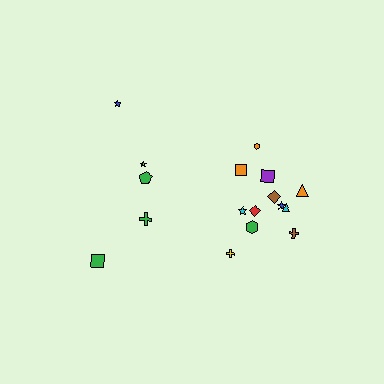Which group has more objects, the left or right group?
The right group.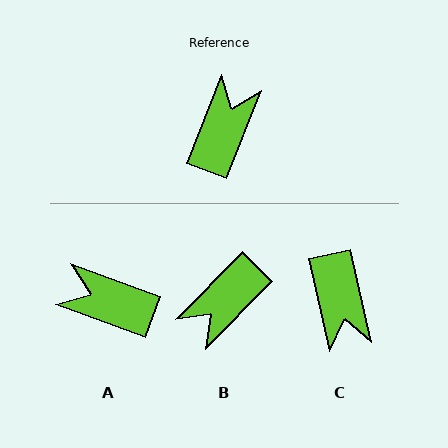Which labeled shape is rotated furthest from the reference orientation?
B, about 157 degrees away.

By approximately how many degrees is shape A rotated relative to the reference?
Approximately 92 degrees counter-clockwise.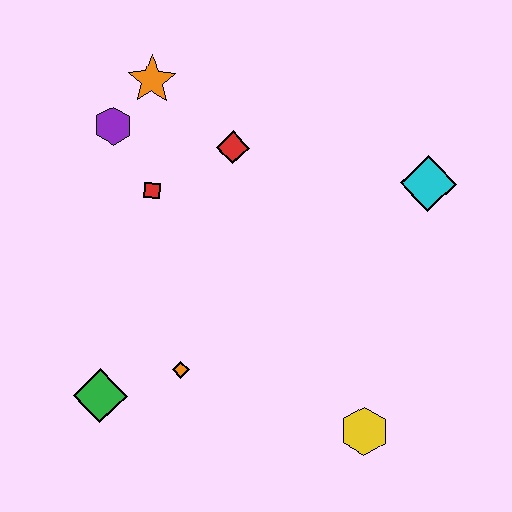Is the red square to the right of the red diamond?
No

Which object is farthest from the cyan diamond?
The green diamond is farthest from the cyan diamond.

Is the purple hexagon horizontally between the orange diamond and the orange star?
No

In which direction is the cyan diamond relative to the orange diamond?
The cyan diamond is to the right of the orange diamond.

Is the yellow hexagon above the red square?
No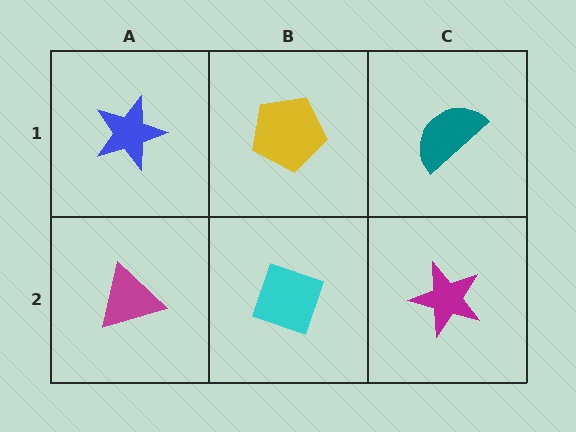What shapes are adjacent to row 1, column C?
A magenta star (row 2, column C), a yellow pentagon (row 1, column B).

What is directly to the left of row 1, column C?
A yellow pentagon.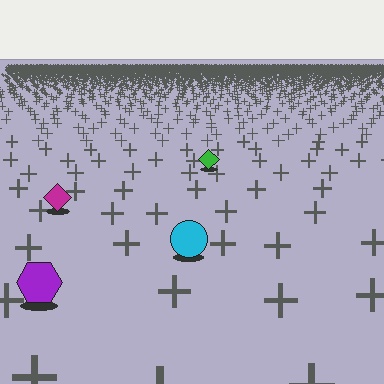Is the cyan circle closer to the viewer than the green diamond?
Yes. The cyan circle is closer — you can tell from the texture gradient: the ground texture is coarser near it.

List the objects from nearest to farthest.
From nearest to farthest: the purple hexagon, the cyan circle, the magenta diamond, the green diamond.